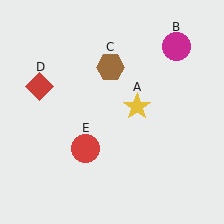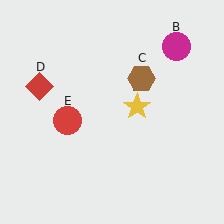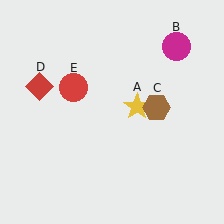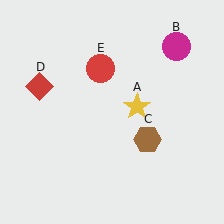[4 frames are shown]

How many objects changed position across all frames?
2 objects changed position: brown hexagon (object C), red circle (object E).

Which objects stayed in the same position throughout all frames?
Yellow star (object A) and magenta circle (object B) and red diamond (object D) remained stationary.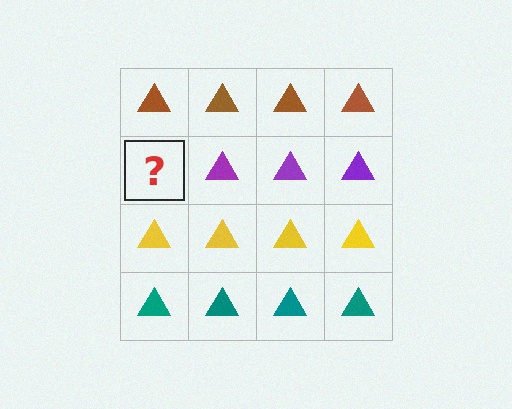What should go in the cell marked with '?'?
The missing cell should contain a purple triangle.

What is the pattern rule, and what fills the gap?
The rule is that each row has a consistent color. The gap should be filled with a purple triangle.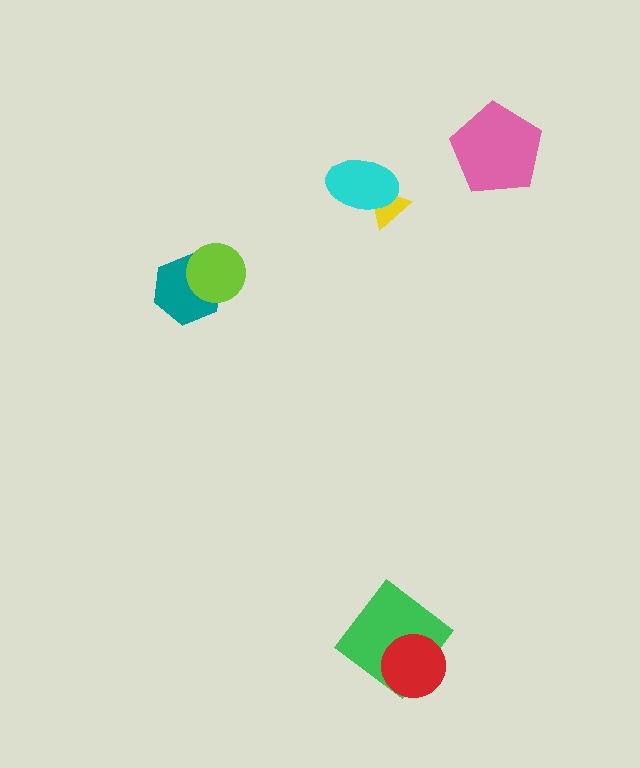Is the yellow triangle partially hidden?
Yes, it is partially covered by another shape.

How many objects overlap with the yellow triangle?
1 object overlaps with the yellow triangle.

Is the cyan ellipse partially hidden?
No, no other shape covers it.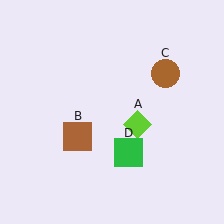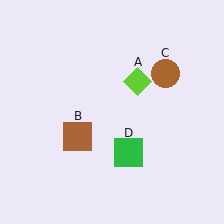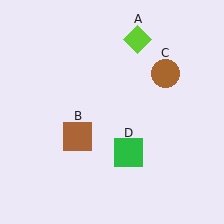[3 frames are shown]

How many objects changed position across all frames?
1 object changed position: lime diamond (object A).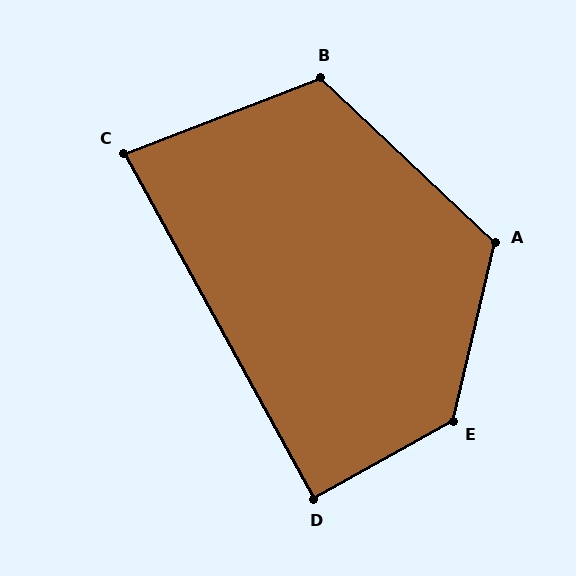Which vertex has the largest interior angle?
E, at approximately 132 degrees.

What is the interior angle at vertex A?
Approximately 120 degrees (obtuse).